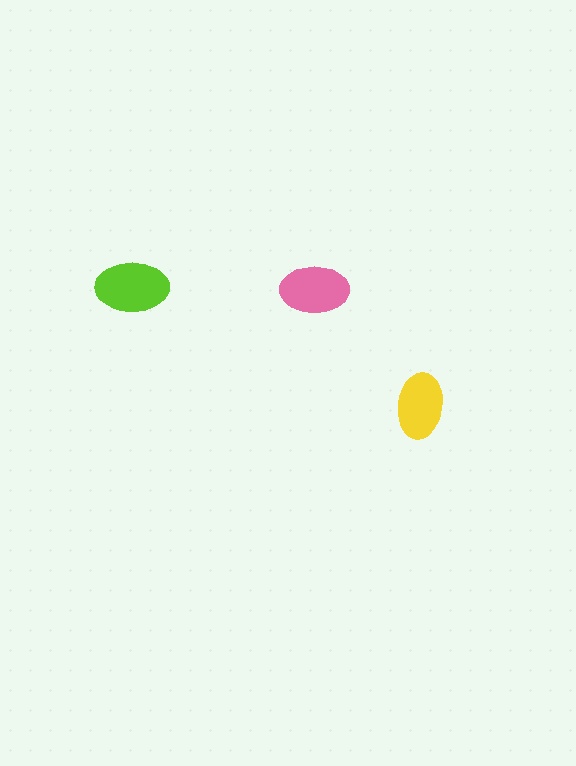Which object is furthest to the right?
The yellow ellipse is rightmost.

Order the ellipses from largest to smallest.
the lime one, the pink one, the yellow one.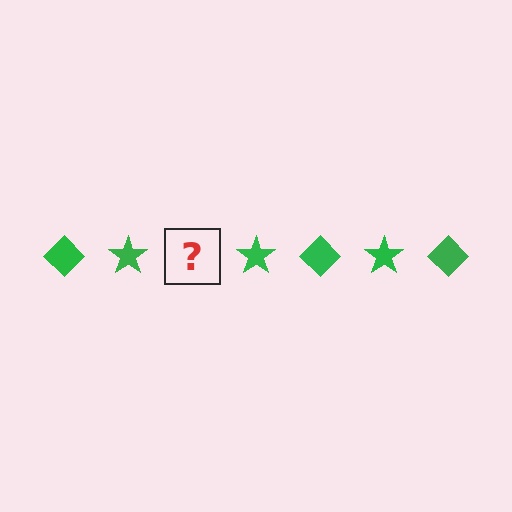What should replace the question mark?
The question mark should be replaced with a green diamond.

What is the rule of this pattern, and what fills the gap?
The rule is that the pattern cycles through diamond, star shapes in green. The gap should be filled with a green diamond.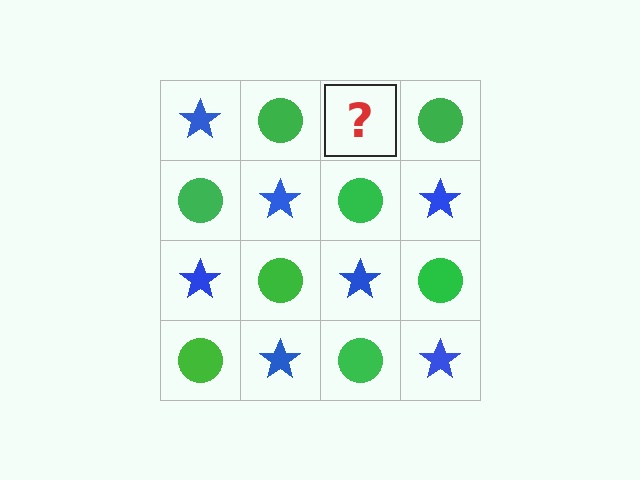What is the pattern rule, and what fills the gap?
The rule is that it alternates blue star and green circle in a checkerboard pattern. The gap should be filled with a blue star.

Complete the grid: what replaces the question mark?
The question mark should be replaced with a blue star.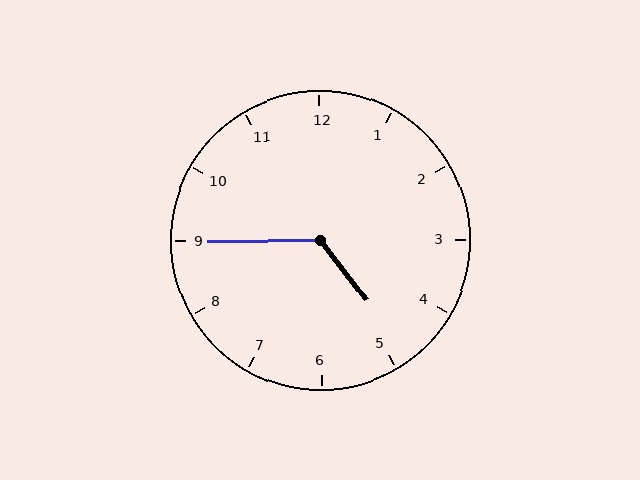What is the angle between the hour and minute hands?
Approximately 128 degrees.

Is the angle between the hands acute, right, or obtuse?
It is obtuse.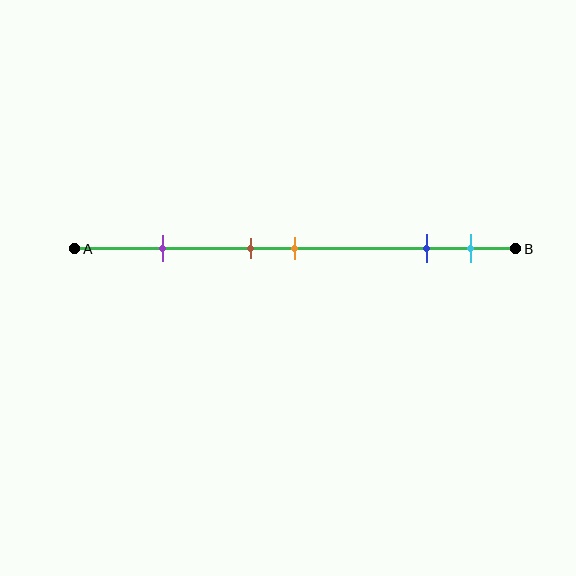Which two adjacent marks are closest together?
The brown and orange marks are the closest adjacent pair.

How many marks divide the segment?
There are 5 marks dividing the segment.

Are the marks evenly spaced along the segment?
No, the marks are not evenly spaced.